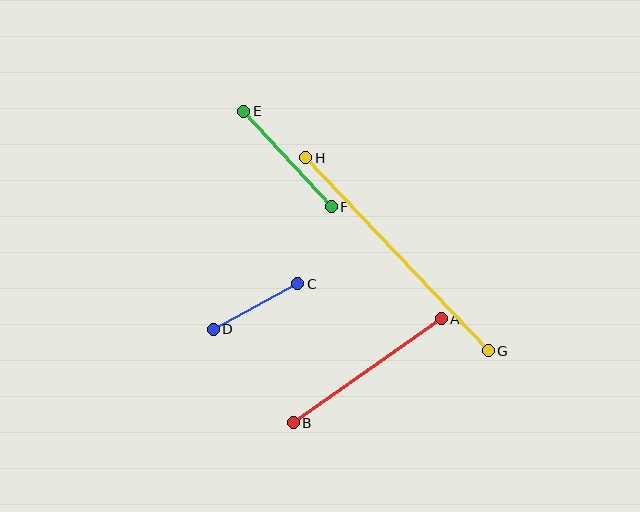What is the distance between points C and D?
The distance is approximately 96 pixels.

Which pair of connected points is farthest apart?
Points G and H are farthest apart.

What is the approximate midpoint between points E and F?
The midpoint is at approximately (287, 159) pixels.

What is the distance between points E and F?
The distance is approximately 129 pixels.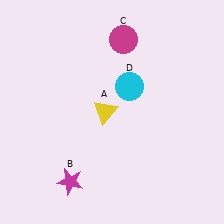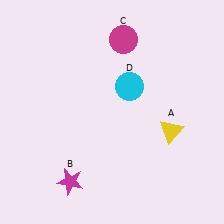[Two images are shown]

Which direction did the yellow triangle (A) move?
The yellow triangle (A) moved right.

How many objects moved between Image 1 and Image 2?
1 object moved between the two images.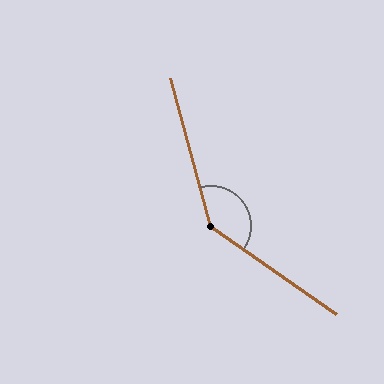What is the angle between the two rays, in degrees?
Approximately 140 degrees.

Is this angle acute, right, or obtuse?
It is obtuse.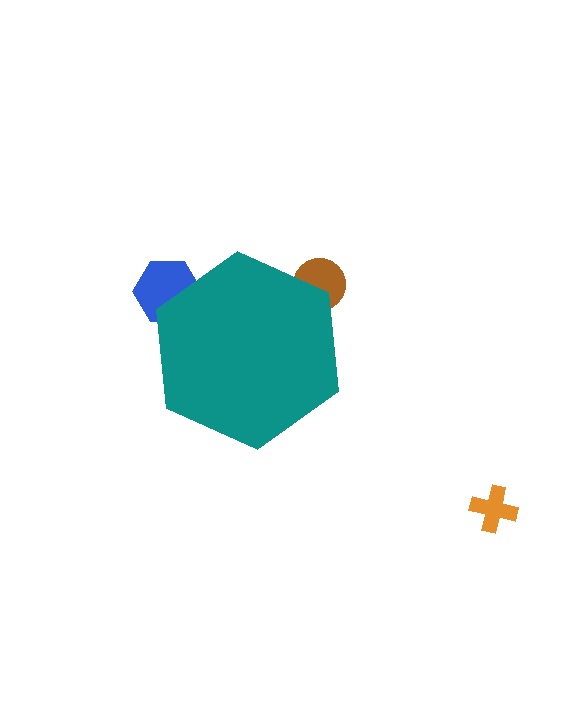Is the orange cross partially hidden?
No, the orange cross is fully visible.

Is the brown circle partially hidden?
Yes, the brown circle is partially hidden behind the teal hexagon.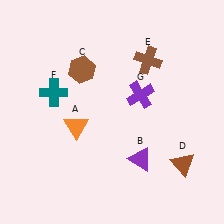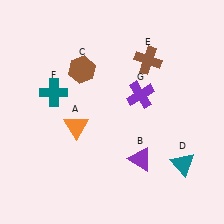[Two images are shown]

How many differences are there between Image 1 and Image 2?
There is 1 difference between the two images.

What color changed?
The triangle (D) changed from brown in Image 1 to teal in Image 2.